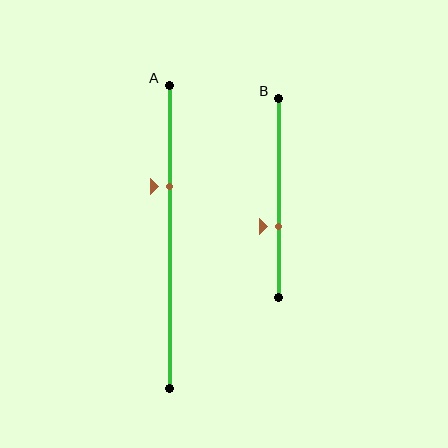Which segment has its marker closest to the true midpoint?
Segment B has its marker closest to the true midpoint.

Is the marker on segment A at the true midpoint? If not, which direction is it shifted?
No, the marker on segment A is shifted upward by about 16% of the segment length.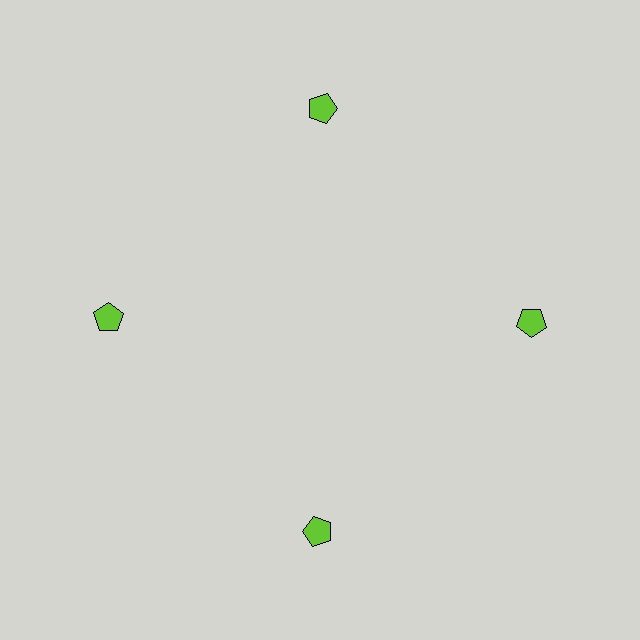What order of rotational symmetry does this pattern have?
This pattern has 4-fold rotational symmetry.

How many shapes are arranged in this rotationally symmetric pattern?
There are 4 shapes, arranged in 4 groups of 1.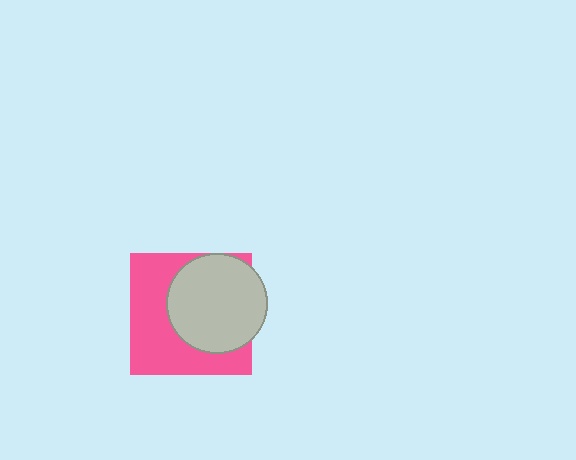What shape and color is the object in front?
The object in front is a light gray circle.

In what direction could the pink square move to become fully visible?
The pink square could move toward the lower-left. That would shift it out from behind the light gray circle entirely.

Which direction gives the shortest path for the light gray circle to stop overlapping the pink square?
Moving toward the upper-right gives the shortest separation.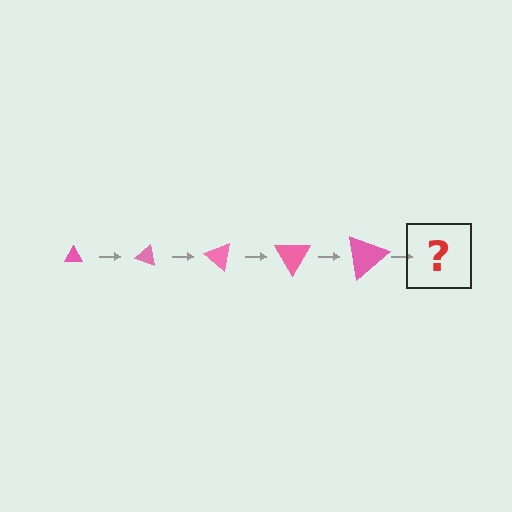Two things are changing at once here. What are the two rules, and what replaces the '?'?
The two rules are that the triangle grows larger each step and it rotates 20 degrees each step. The '?' should be a triangle, larger than the previous one and rotated 100 degrees from the start.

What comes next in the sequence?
The next element should be a triangle, larger than the previous one and rotated 100 degrees from the start.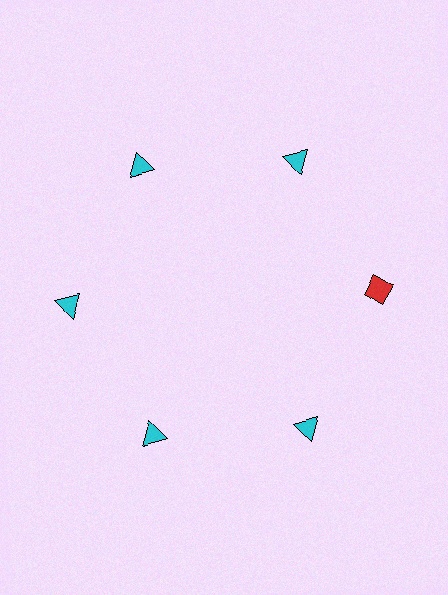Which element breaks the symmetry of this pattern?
The red diamond at roughly the 3 o'clock position breaks the symmetry. All other shapes are cyan triangles.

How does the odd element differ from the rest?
It differs in both color (red instead of cyan) and shape (diamond instead of triangle).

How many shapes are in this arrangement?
There are 6 shapes arranged in a ring pattern.